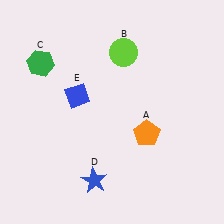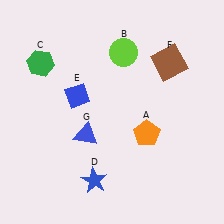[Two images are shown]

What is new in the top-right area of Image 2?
A brown square (F) was added in the top-right area of Image 2.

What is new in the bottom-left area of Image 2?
A blue triangle (G) was added in the bottom-left area of Image 2.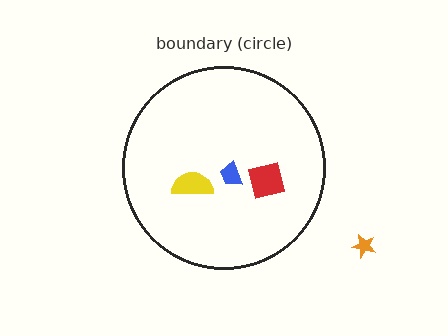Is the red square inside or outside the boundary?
Inside.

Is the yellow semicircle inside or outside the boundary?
Inside.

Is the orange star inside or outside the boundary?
Outside.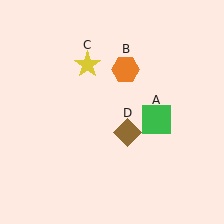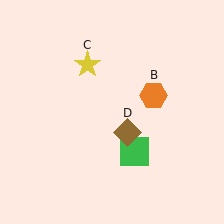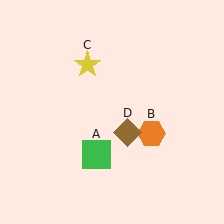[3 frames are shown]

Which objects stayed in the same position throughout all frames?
Yellow star (object C) and brown diamond (object D) remained stationary.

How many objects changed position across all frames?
2 objects changed position: green square (object A), orange hexagon (object B).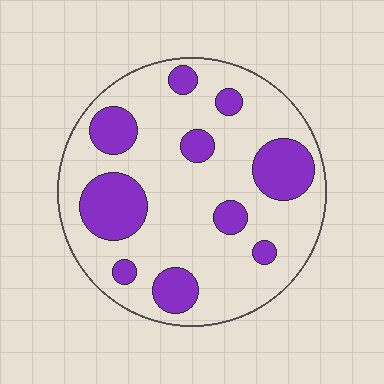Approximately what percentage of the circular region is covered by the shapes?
Approximately 25%.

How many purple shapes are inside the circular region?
10.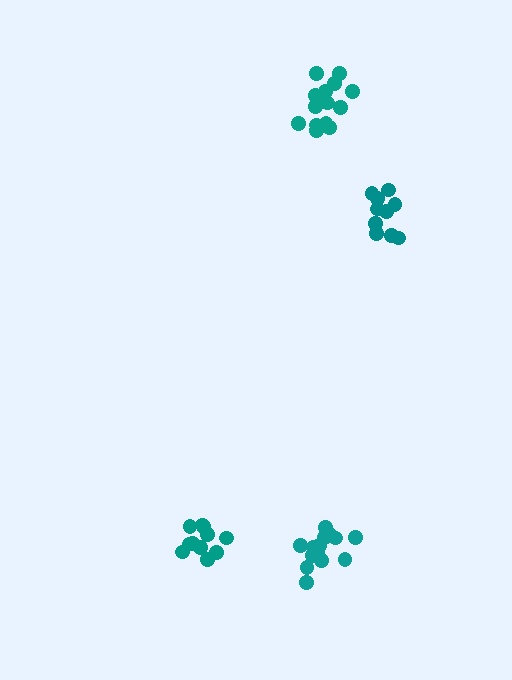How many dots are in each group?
Group 1: 14 dots, Group 2: 11 dots, Group 3: 15 dots, Group 4: 10 dots (50 total).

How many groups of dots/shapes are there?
There are 4 groups.